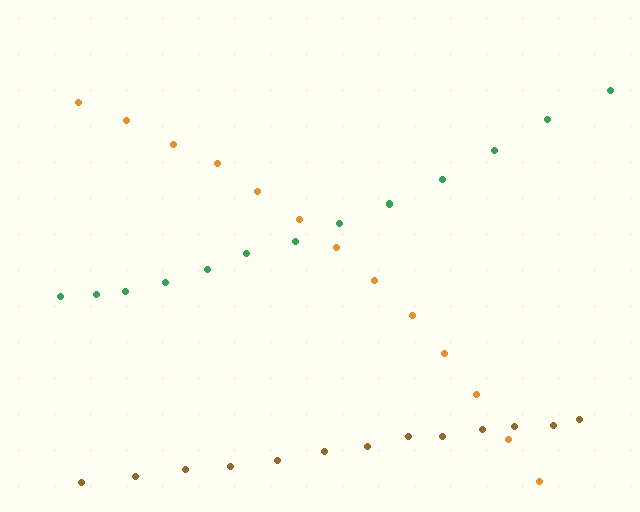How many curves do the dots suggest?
There are 3 distinct paths.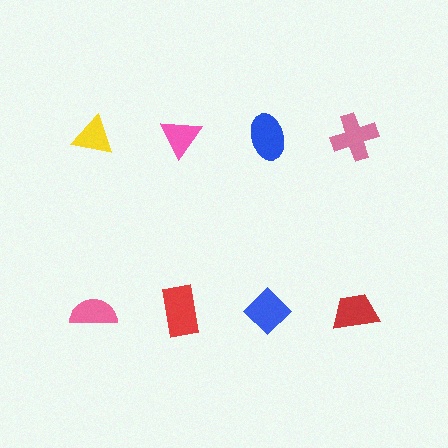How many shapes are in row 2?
4 shapes.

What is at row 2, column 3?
A blue diamond.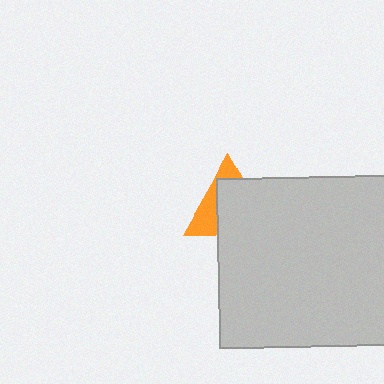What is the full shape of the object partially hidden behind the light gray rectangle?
The partially hidden object is an orange triangle.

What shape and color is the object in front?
The object in front is a light gray rectangle.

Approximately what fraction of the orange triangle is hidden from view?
Roughly 64% of the orange triangle is hidden behind the light gray rectangle.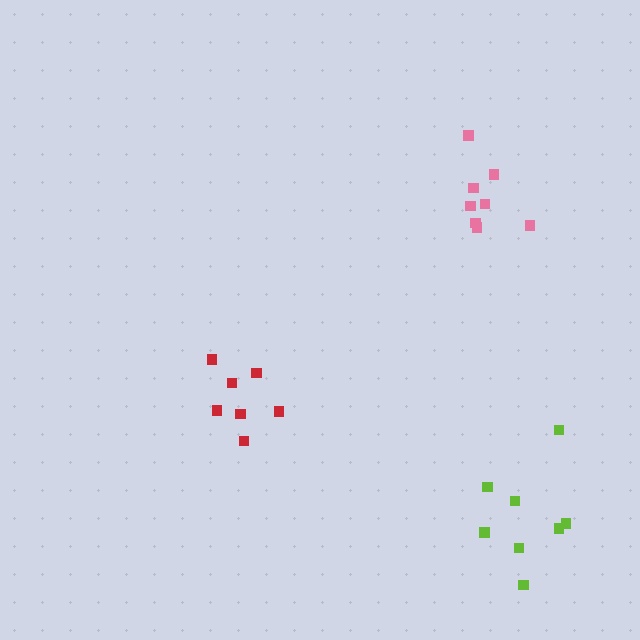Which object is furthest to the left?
The red cluster is leftmost.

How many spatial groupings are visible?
There are 3 spatial groupings.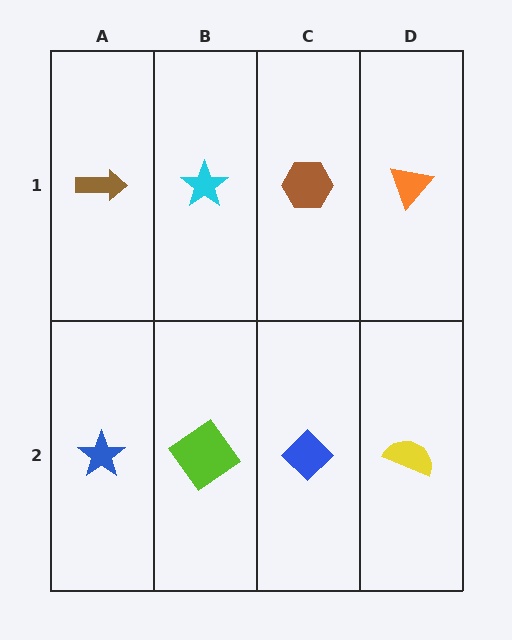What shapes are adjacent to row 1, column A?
A blue star (row 2, column A), a cyan star (row 1, column B).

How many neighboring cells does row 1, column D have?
2.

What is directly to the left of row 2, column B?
A blue star.